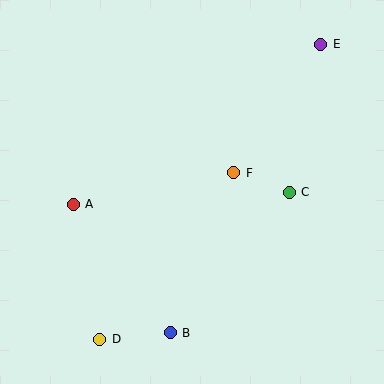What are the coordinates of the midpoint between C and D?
The midpoint between C and D is at (194, 266).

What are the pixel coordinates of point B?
Point B is at (170, 333).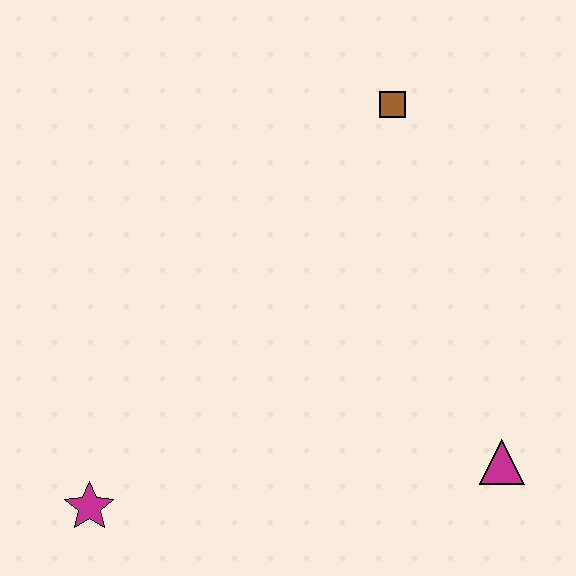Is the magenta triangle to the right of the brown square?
Yes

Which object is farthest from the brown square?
The magenta star is farthest from the brown square.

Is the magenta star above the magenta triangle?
No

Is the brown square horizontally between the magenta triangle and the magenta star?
Yes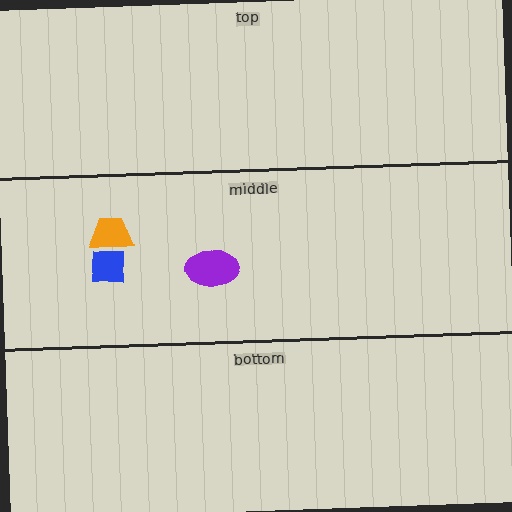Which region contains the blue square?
The middle region.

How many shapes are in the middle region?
3.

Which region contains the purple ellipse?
The middle region.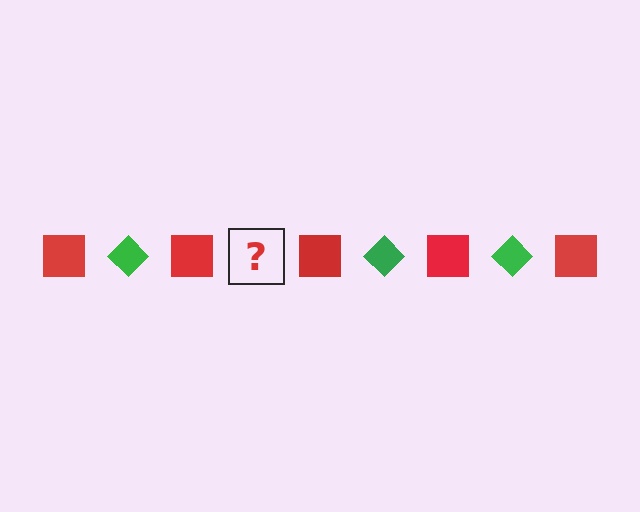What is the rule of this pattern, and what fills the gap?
The rule is that the pattern alternates between red square and green diamond. The gap should be filled with a green diamond.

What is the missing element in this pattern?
The missing element is a green diamond.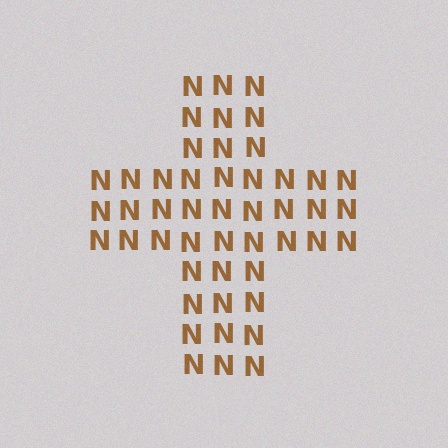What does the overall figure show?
The overall figure shows a cross.